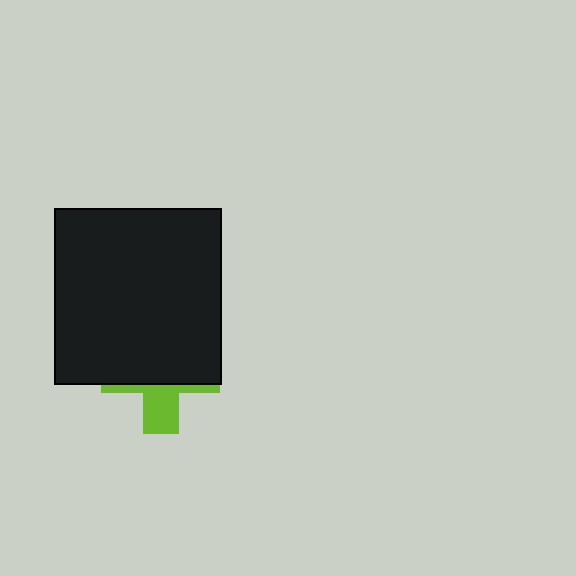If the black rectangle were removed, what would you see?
You would see the complete lime cross.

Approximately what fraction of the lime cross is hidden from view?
Roughly 67% of the lime cross is hidden behind the black rectangle.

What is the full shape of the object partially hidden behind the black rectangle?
The partially hidden object is a lime cross.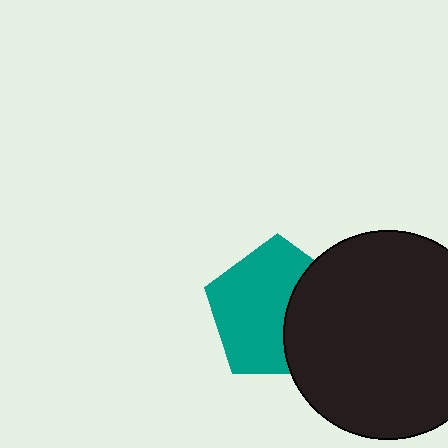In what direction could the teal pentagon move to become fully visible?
The teal pentagon could move left. That would shift it out from behind the black circle entirely.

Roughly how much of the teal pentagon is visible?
About half of it is visible (roughly 63%).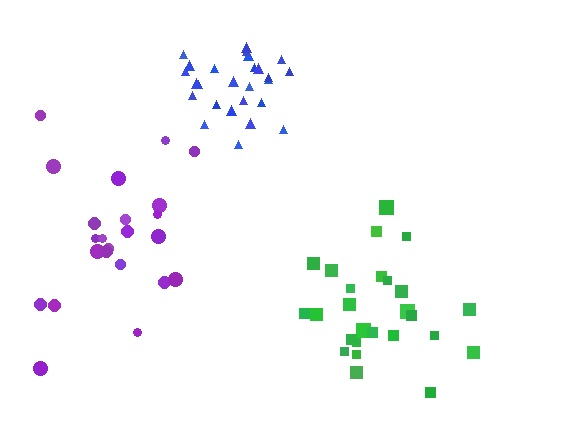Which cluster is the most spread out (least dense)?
Purple.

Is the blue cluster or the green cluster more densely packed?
Blue.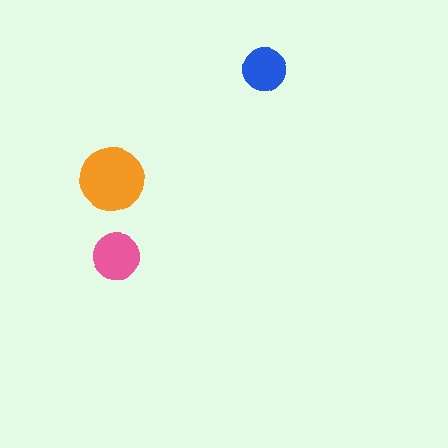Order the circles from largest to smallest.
the orange one, the pink one, the blue one.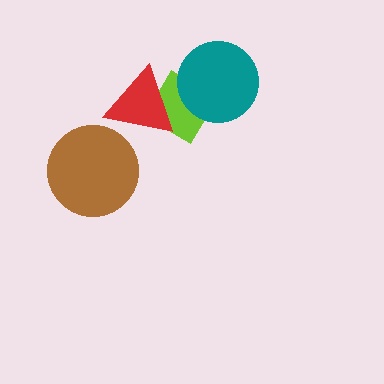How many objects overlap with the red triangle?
1 object overlaps with the red triangle.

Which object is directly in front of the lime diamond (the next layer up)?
The red triangle is directly in front of the lime diamond.